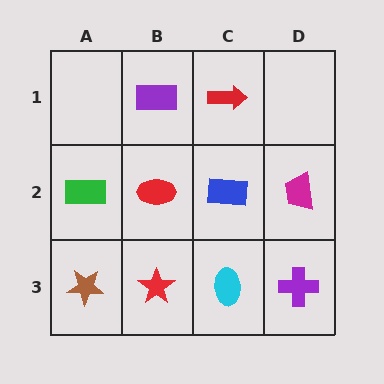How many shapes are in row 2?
4 shapes.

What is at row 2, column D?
A magenta trapezoid.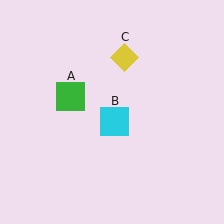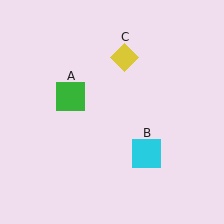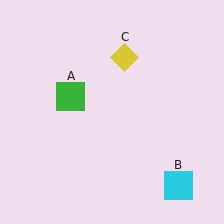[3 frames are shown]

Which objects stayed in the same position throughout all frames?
Green square (object A) and yellow diamond (object C) remained stationary.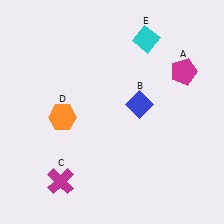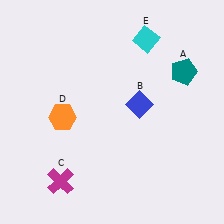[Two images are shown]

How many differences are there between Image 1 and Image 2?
There is 1 difference between the two images.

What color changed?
The pentagon (A) changed from magenta in Image 1 to teal in Image 2.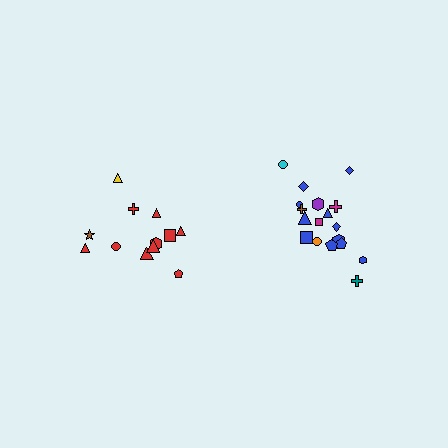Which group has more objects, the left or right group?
The right group.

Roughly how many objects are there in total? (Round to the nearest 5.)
Roughly 30 objects in total.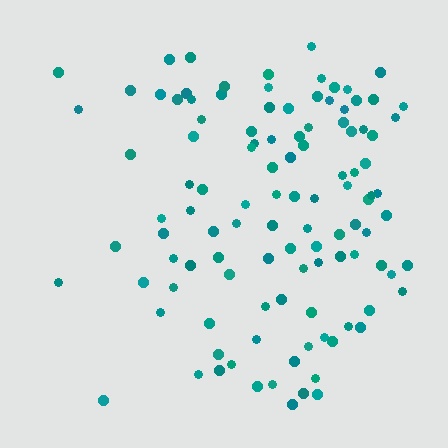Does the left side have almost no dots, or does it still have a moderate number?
Still a moderate number, just noticeably fewer than the right.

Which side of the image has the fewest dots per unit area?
The left.